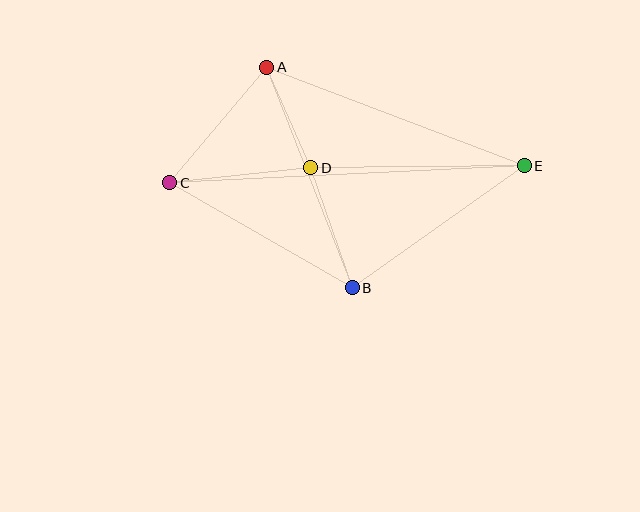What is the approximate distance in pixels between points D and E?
The distance between D and E is approximately 214 pixels.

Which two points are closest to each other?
Points A and D are closest to each other.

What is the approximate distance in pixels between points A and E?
The distance between A and E is approximately 276 pixels.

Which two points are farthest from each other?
Points C and E are farthest from each other.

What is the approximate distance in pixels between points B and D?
The distance between B and D is approximately 127 pixels.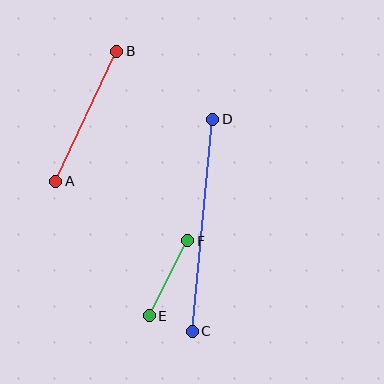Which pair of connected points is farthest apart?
Points C and D are farthest apart.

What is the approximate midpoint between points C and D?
The midpoint is at approximately (203, 225) pixels.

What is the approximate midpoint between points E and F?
The midpoint is at approximately (168, 278) pixels.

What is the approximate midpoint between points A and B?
The midpoint is at approximately (86, 116) pixels.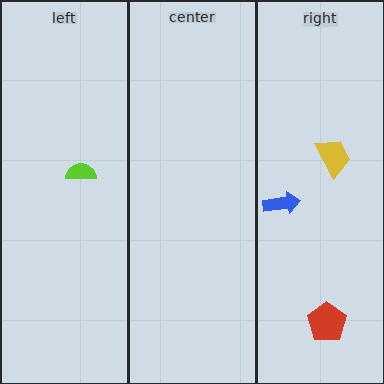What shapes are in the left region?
The lime semicircle.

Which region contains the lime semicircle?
The left region.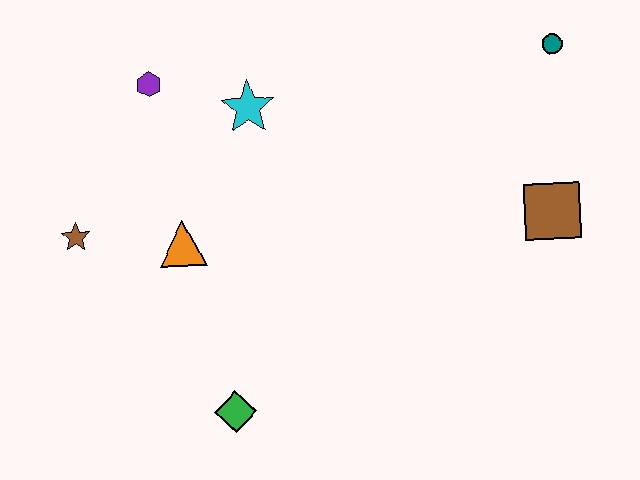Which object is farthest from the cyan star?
The brown square is farthest from the cyan star.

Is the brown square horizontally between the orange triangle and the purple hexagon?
No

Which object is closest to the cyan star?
The purple hexagon is closest to the cyan star.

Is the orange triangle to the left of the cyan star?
Yes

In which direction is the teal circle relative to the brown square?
The teal circle is above the brown square.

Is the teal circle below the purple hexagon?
No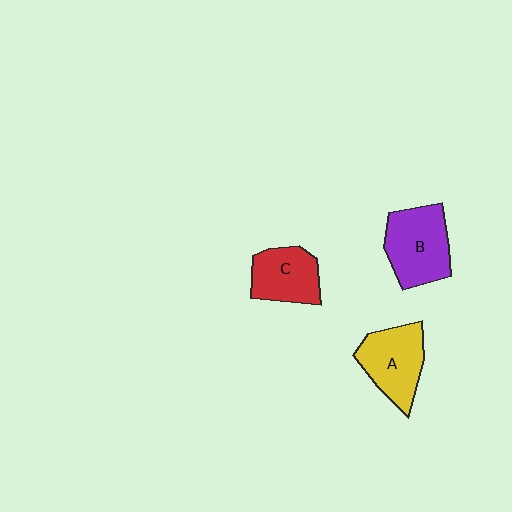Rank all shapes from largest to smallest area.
From largest to smallest: B (purple), A (yellow), C (red).